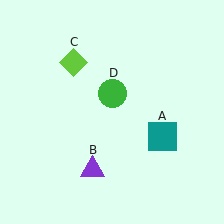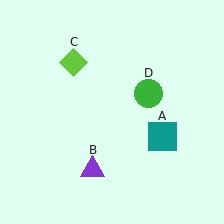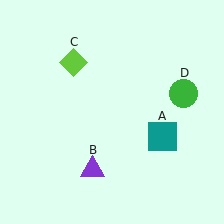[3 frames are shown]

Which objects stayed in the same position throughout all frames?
Teal square (object A) and purple triangle (object B) and lime diamond (object C) remained stationary.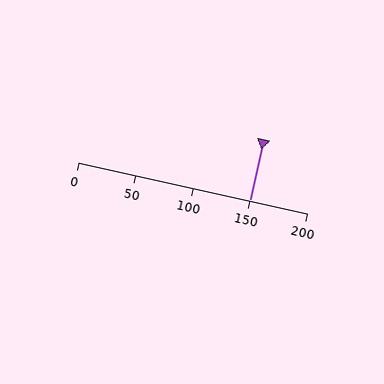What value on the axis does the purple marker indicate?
The marker indicates approximately 150.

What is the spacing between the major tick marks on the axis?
The major ticks are spaced 50 apart.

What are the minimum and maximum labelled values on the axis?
The axis runs from 0 to 200.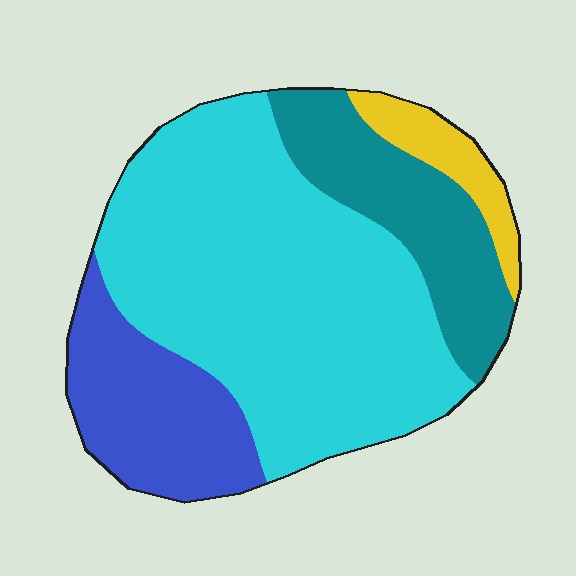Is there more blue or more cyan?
Cyan.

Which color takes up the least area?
Yellow, at roughly 5%.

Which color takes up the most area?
Cyan, at roughly 55%.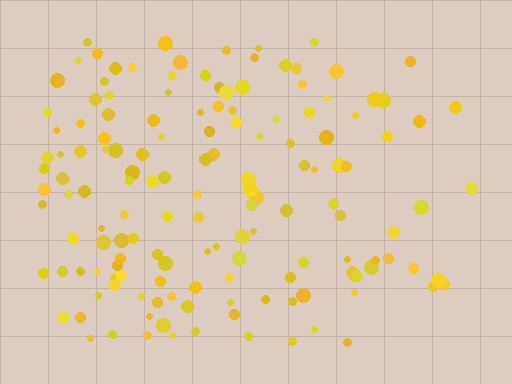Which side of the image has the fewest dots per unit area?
The right.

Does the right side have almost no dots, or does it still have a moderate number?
Still a moderate number, just noticeably fewer than the left.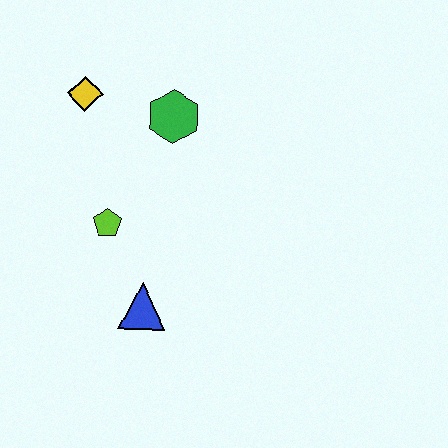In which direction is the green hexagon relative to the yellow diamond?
The green hexagon is to the right of the yellow diamond.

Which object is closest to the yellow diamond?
The green hexagon is closest to the yellow diamond.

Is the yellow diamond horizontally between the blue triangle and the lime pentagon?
No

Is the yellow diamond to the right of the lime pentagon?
No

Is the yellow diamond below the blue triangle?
No